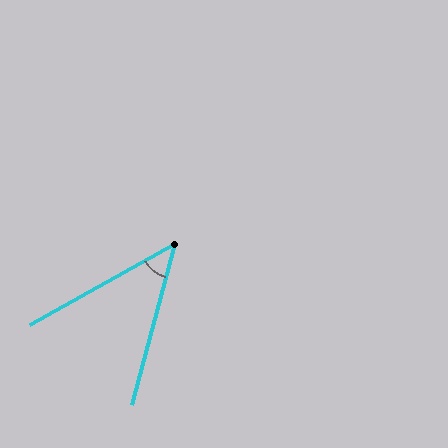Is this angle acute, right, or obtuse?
It is acute.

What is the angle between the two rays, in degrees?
Approximately 46 degrees.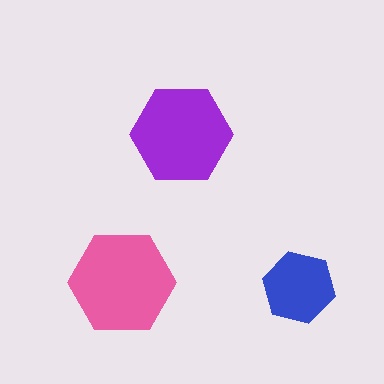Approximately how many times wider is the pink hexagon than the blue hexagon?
About 1.5 times wider.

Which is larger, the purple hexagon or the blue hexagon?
The purple one.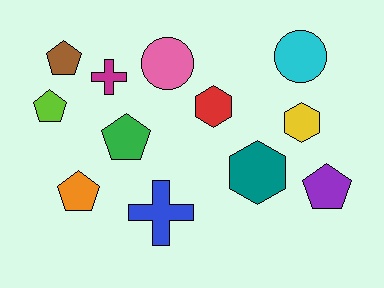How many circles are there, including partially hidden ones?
There are 2 circles.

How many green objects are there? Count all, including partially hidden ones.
There is 1 green object.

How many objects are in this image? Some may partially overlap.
There are 12 objects.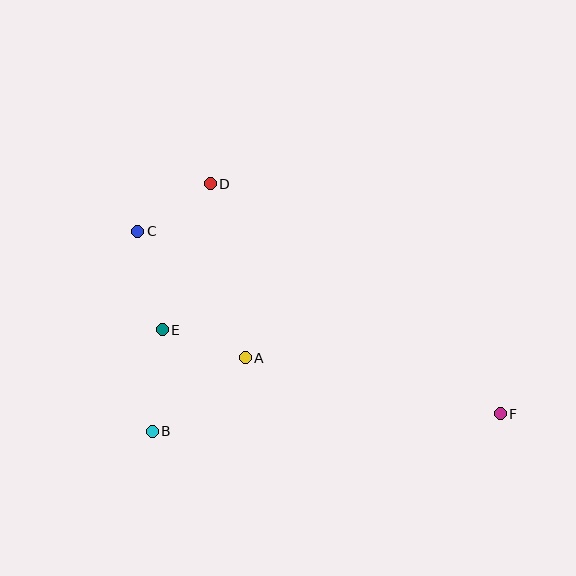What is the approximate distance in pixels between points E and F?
The distance between E and F is approximately 348 pixels.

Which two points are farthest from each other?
Points C and F are farthest from each other.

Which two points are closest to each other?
Points C and D are closest to each other.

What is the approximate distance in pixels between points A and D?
The distance between A and D is approximately 178 pixels.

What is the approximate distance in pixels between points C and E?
The distance between C and E is approximately 102 pixels.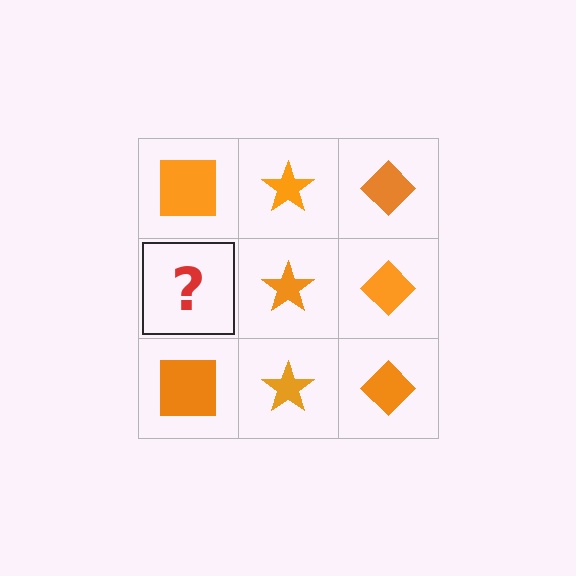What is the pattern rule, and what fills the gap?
The rule is that each column has a consistent shape. The gap should be filled with an orange square.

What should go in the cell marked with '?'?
The missing cell should contain an orange square.